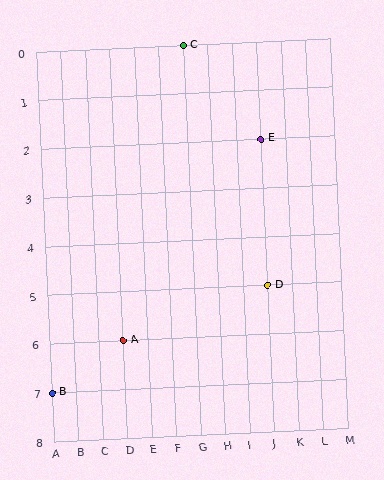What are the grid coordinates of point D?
Point D is at grid coordinates (J, 5).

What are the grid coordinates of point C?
Point C is at grid coordinates (G, 0).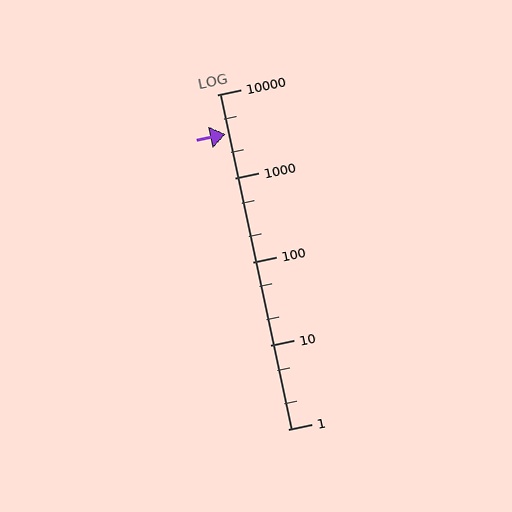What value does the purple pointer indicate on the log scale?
The pointer indicates approximately 3400.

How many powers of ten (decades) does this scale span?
The scale spans 4 decades, from 1 to 10000.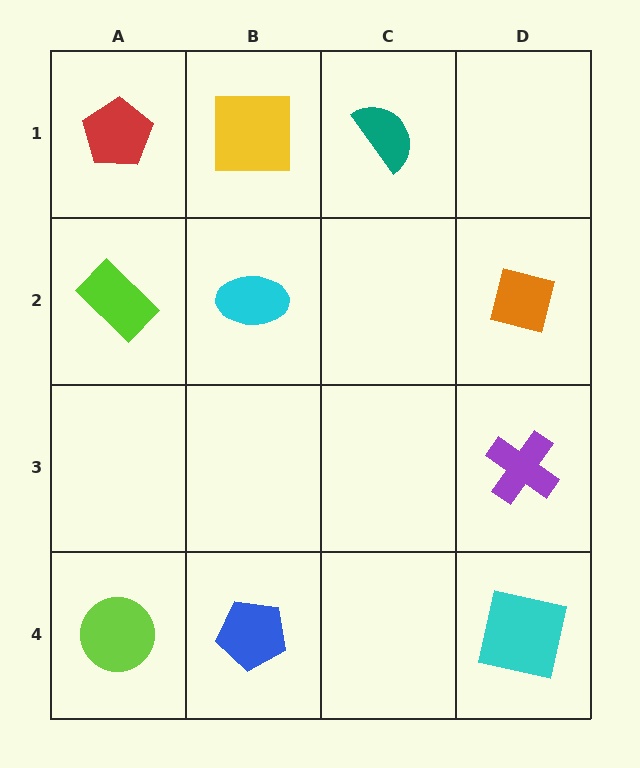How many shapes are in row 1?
3 shapes.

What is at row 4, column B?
A blue pentagon.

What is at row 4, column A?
A lime circle.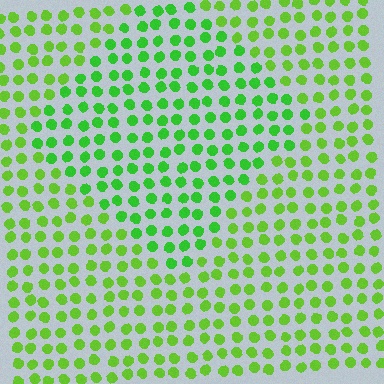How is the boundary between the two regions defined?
The boundary is defined purely by a slight shift in hue (about 22 degrees). Spacing, size, and orientation are identical on both sides.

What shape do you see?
I see a diamond.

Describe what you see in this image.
The image is filled with small lime elements in a uniform arrangement. A diamond-shaped region is visible where the elements are tinted to a slightly different hue, forming a subtle color boundary.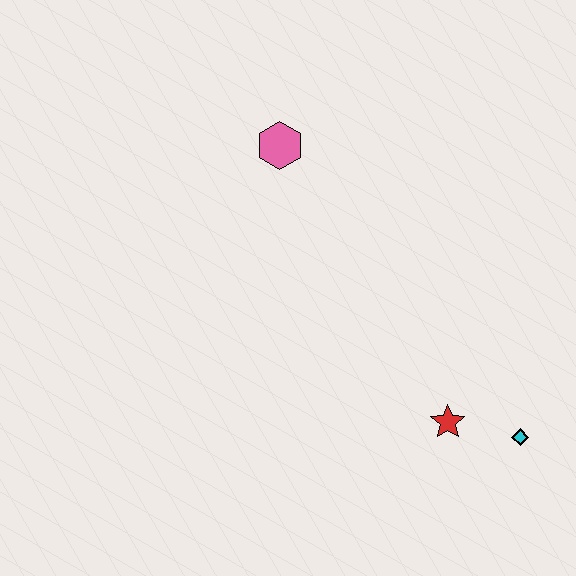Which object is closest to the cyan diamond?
The red star is closest to the cyan diamond.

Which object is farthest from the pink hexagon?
The cyan diamond is farthest from the pink hexagon.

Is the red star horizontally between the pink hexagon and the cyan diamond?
Yes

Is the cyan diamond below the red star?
Yes